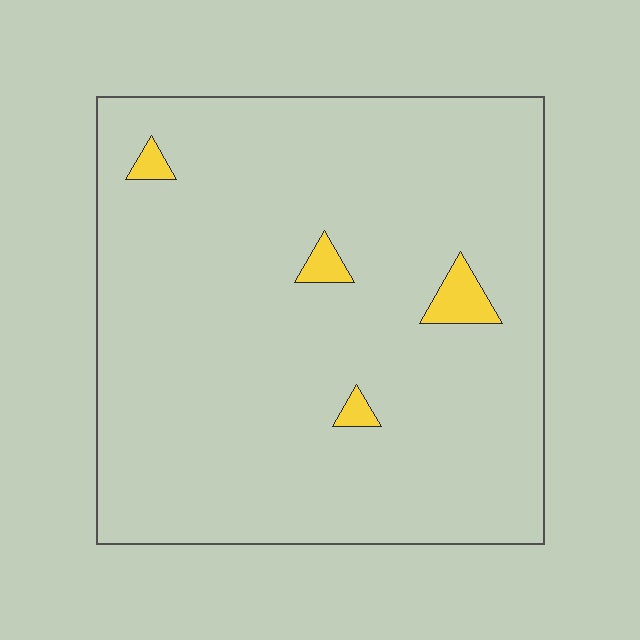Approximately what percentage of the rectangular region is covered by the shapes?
Approximately 5%.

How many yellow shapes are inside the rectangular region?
4.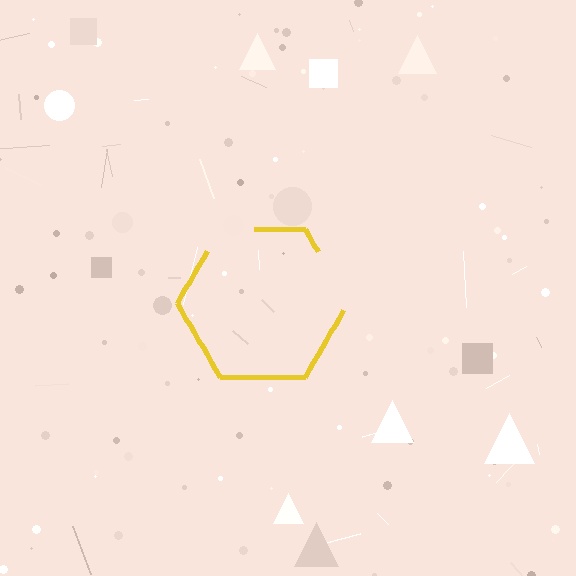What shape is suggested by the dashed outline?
The dashed outline suggests a hexagon.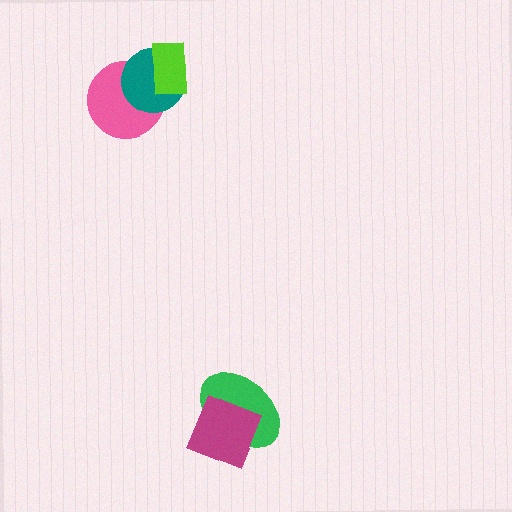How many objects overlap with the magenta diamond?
1 object overlaps with the magenta diamond.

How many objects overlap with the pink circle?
2 objects overlap with the pink circle.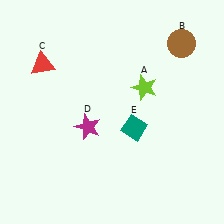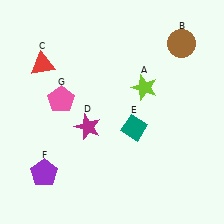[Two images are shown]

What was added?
A purple pentagon (F), a pink pentagon (G) were added in Image 2.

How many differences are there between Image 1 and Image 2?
There are 2 differences between the two images.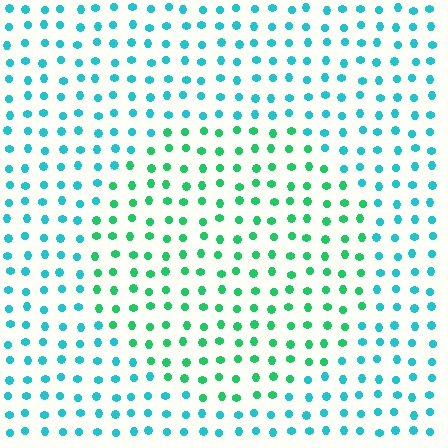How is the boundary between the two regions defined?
The boundary is defined purely by a slight shift in hue (about 37 degrees). Spacing, size, and orientation are identical on both sides.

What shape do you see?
I see a circle.